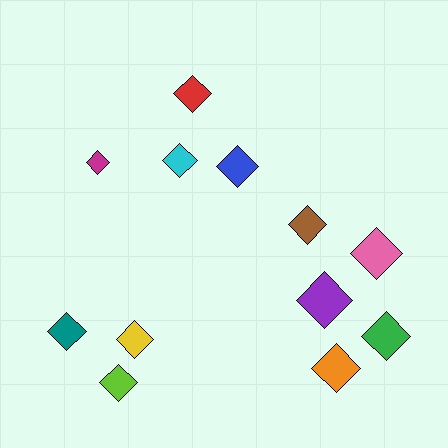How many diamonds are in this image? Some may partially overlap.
There are 12 diamonds.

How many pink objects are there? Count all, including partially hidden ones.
There is 1 pink object.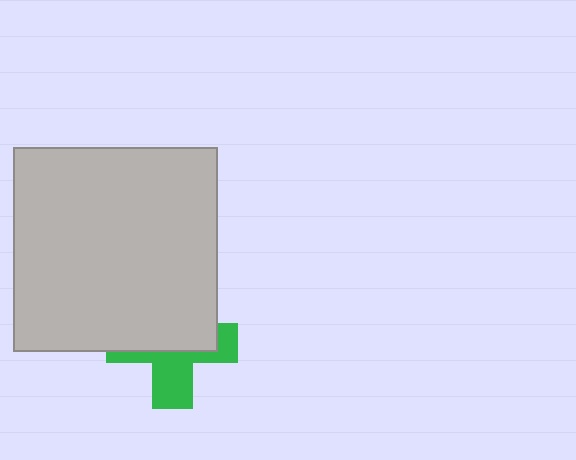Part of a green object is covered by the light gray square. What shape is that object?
It is a cross.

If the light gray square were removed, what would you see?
You would see the complete green cross.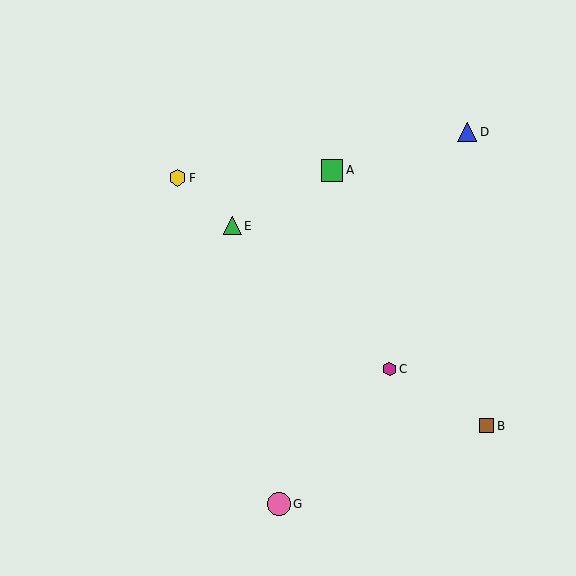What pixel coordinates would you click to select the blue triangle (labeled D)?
Click at (467, 132) to select the blue triangle D.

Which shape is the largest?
The pink circle (labeled G) is the largest.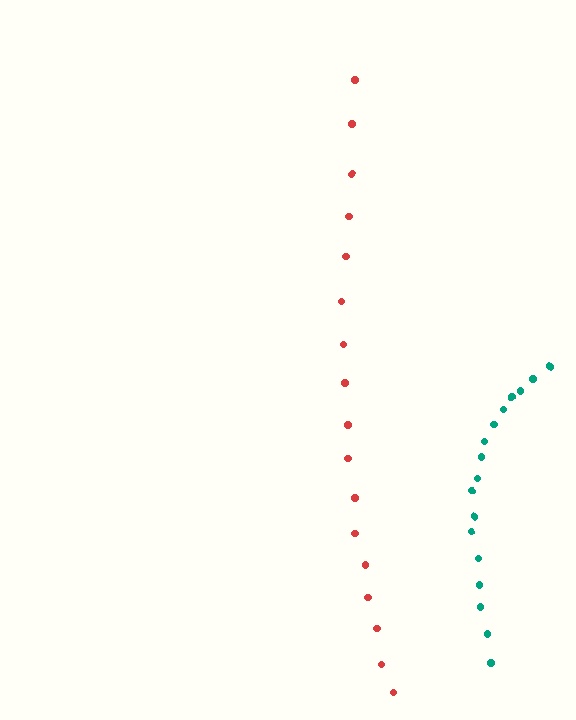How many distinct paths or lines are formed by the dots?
There are 2 distinct paths.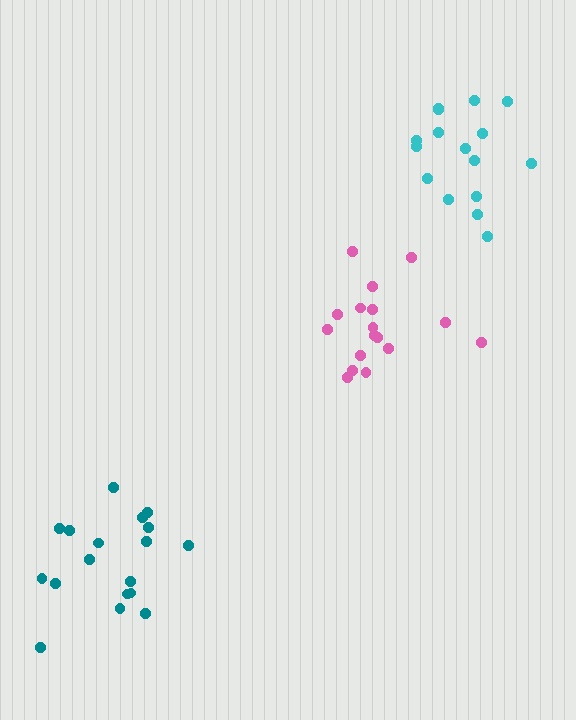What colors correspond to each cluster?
The clusters are colored: pink, cyan, teal.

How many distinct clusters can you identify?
There are 3 distinct clusters.